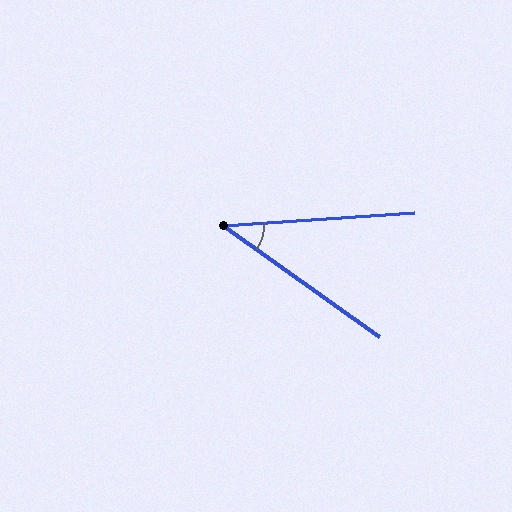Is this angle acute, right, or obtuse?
It is acute.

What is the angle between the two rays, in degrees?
Approximately 39 degrees.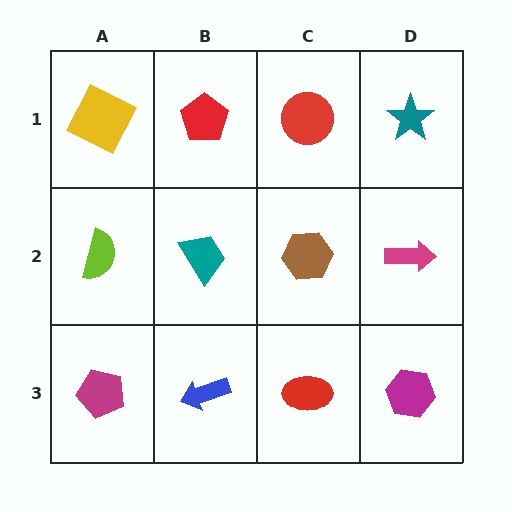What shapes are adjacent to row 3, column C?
A brown hexagon (row 2, column C), a blue arrow (row 3, column B), a magenta hexagon (row 3, column D).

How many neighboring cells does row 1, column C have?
3.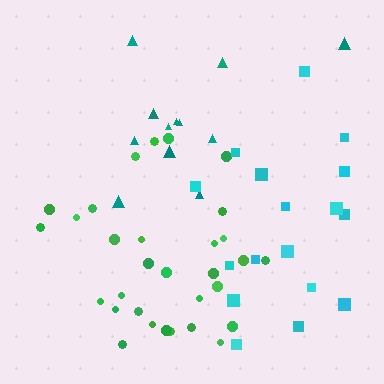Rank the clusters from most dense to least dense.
green, cyan, teal.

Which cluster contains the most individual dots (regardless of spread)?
Green (31).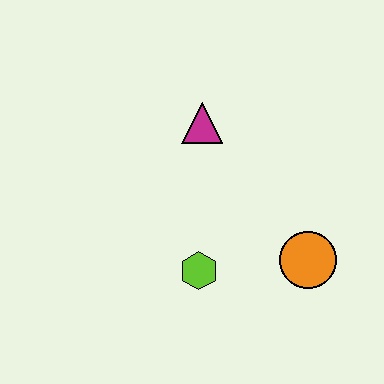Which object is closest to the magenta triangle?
The lime hexagon is closest to the magenta triangle.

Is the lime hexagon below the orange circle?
Yes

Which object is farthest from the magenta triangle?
The orange circle is farthest from the magenta triangle.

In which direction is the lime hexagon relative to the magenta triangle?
The lime hexagon is below the magenta triangle.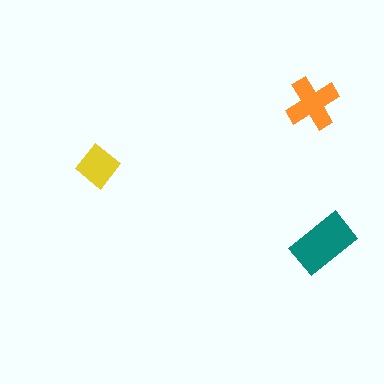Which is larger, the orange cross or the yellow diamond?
The orange cross.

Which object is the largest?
The teal rectangle.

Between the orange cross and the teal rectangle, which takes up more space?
The teal rectangle.